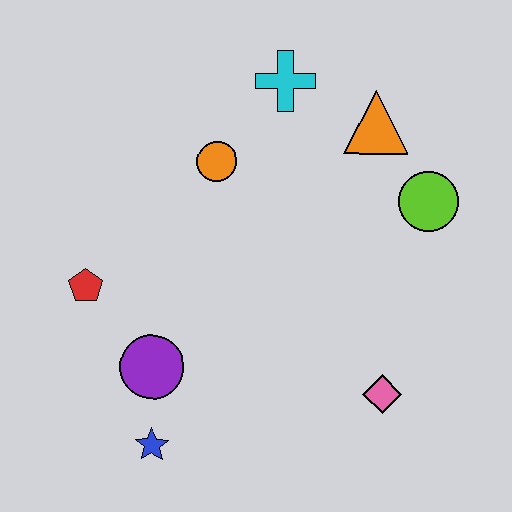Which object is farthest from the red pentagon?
The lime circle is farthest from the red pentagon.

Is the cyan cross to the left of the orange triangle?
Yes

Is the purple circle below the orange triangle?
Yes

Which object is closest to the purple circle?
The blue star is closest to the purple circle.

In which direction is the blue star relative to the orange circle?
The blue star is below the orange circle.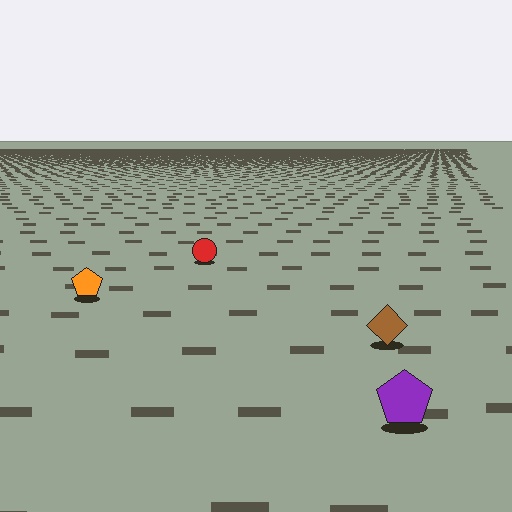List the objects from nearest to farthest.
From nearest to farthest: the purple pentagon, the brown diamond, the orange pentagon, the red circle.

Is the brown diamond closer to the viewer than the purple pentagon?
No. The purple pentagon is closer — you can tell from the texture gradient: the ground texture is coarser near it.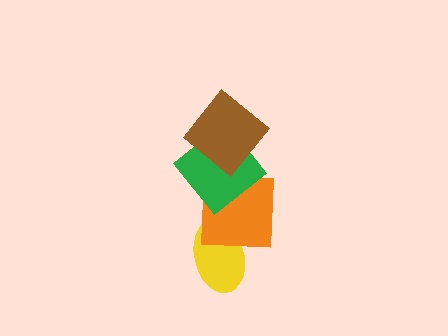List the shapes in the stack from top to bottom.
From top to bottom: the brown diamond, the green diamond, the orange square, the yellow ellipse.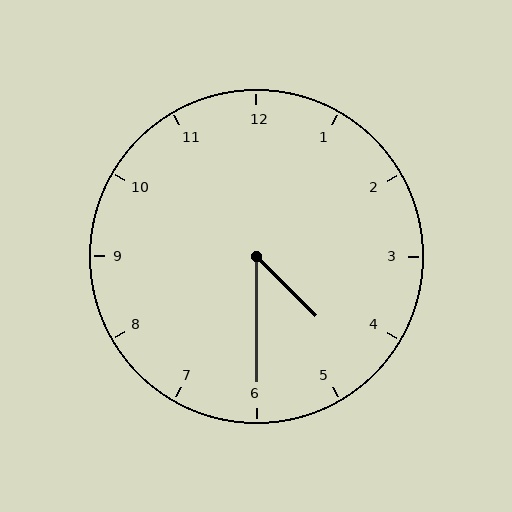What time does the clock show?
4:30.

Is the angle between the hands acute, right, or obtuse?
It is acute.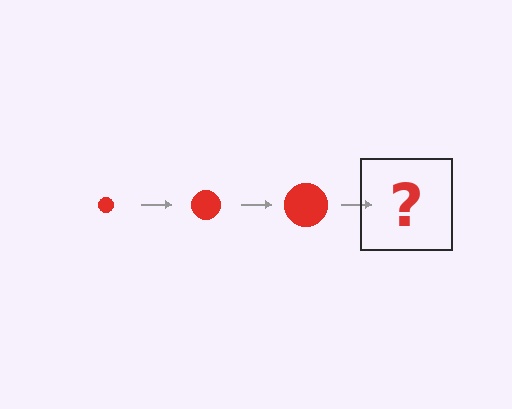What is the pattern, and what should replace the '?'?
The pattern is that the circle gets progressively larger each step. The '?' should be a red circle, larger than the previous one.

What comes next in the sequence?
The next element should be a red circle, larger than the previous one.